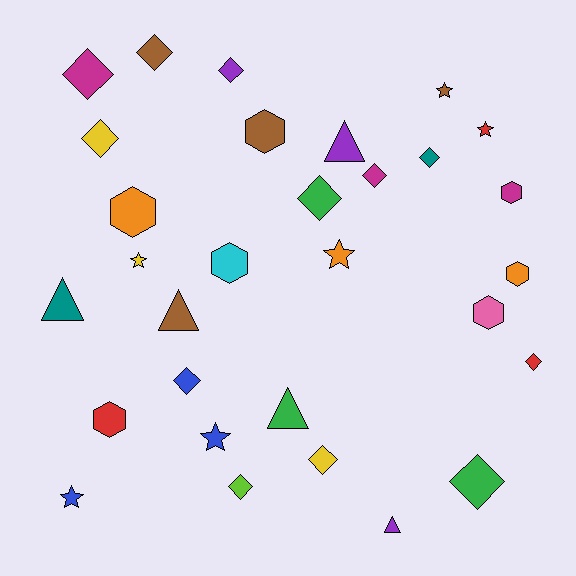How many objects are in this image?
There are 30 objects.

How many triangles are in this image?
There are 5 triangles.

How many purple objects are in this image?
There are 3 purple objects.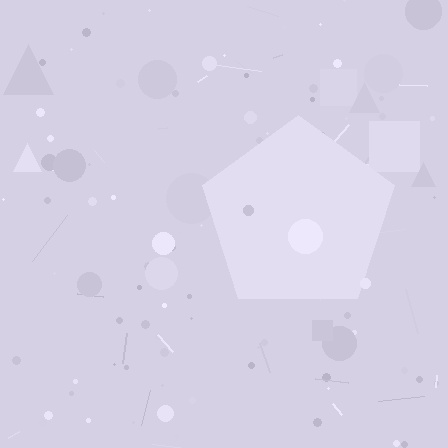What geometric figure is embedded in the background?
A pentagon is embedded in the background.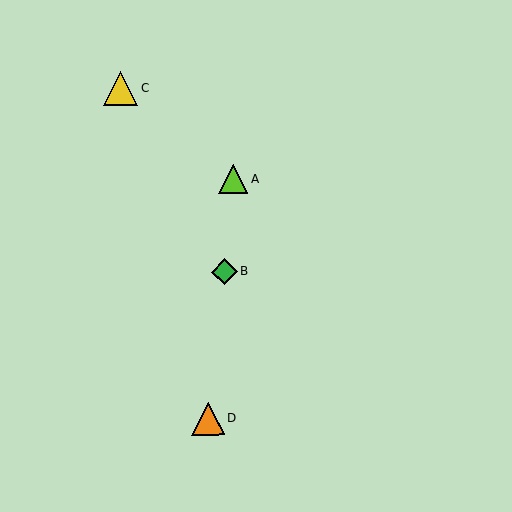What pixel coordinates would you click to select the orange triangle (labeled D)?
Click at (208, 419) to select the orange triangle D.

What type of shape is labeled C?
Shape C is a yellow triangle.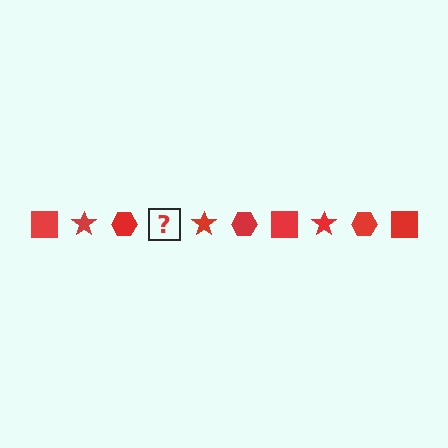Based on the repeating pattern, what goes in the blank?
The blank should be a red square.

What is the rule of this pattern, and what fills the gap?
The rule is that the pattern cycles through square, star, hexagon shapes in red. The gap should be filled with a red square.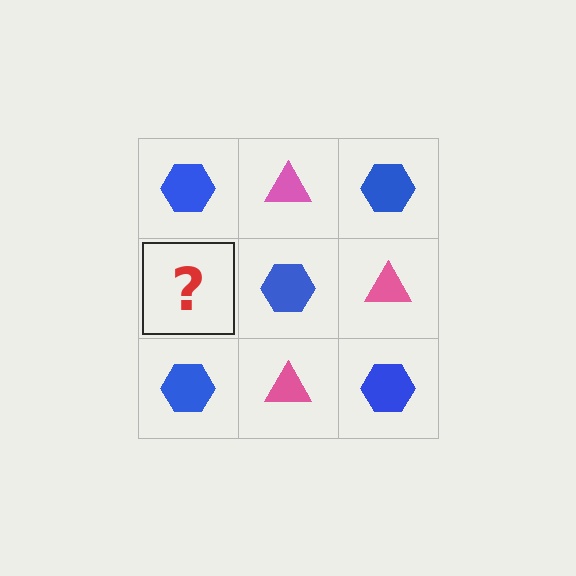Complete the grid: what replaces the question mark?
The question mark should be replaced with a pink triangle.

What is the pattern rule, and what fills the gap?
The rule is that it alternates blue hexagon and pink triangle in a checkerboard pattern. The gap should be filled with a pink triangle.